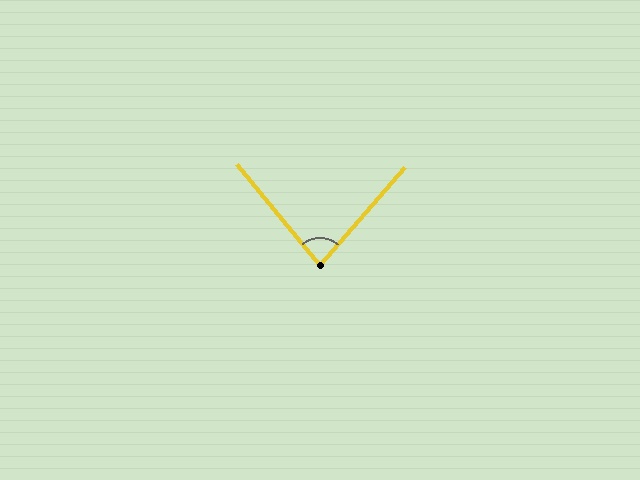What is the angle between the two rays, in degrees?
Approximately 80 degrees.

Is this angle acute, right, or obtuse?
It is acute.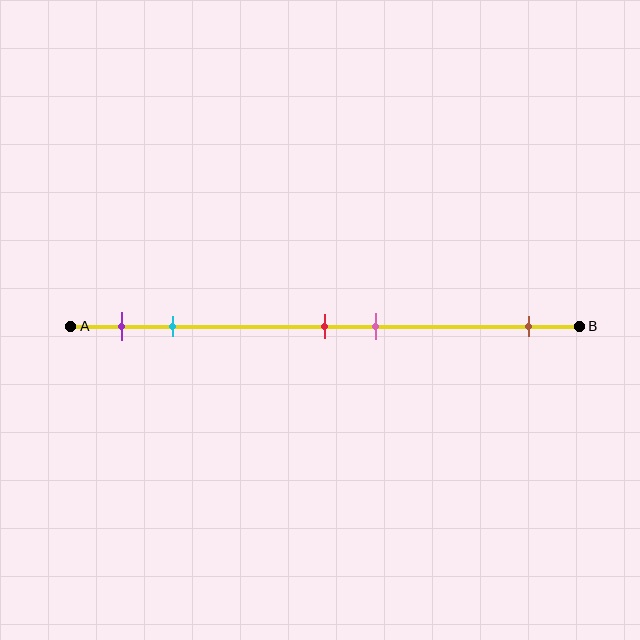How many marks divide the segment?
There are 5 marks dividing the segment.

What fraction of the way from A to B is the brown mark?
The brown mark is approximately 90% (0.9) of the way from A to B.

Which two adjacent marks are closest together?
The red and pink marks are the closest adjacent pair.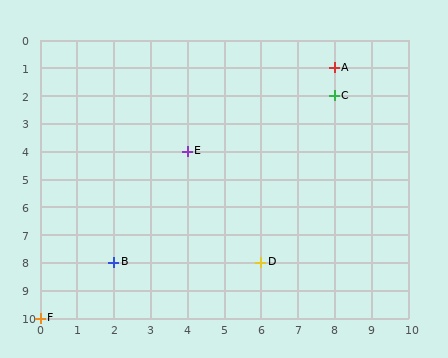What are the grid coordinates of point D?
Point D is at grid coordinates (6, 8).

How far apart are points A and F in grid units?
Points A and F are 8 columns and 9 rows apart (about 12.0 grid units diagonally).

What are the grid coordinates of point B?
Point B is at grid coordinates (2, 8).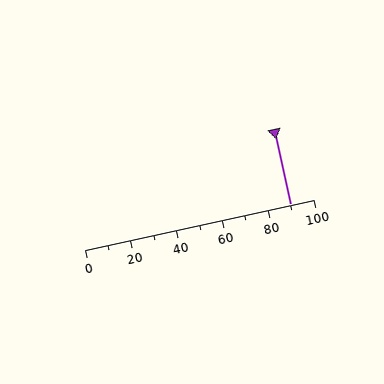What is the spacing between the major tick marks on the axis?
The major ticks are spaced 20 apart.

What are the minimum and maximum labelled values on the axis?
The axis runs from 0 to 100.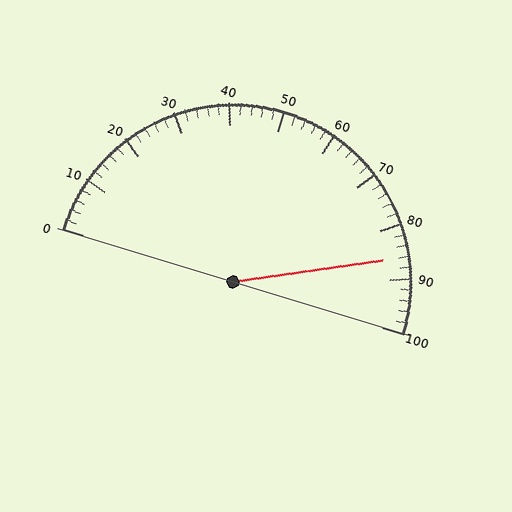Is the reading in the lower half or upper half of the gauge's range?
The reading is in the upper half of the range (0 to 100).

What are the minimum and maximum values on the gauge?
The gauge ranges from 0 to 100.